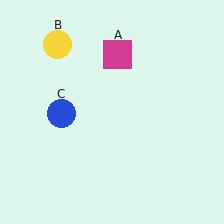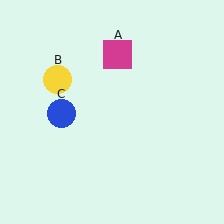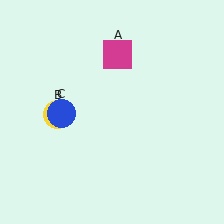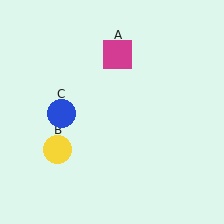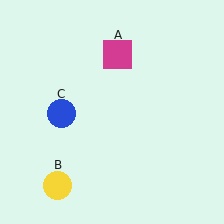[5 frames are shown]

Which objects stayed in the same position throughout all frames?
Magenta square (object A) and blue circle (object C) remained stationary.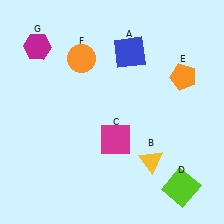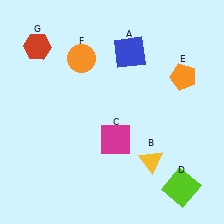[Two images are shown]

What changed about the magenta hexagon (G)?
In Image 1, G is magenta. In Image 2, it changed to red.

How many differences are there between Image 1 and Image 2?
There is 1 difference between the two images.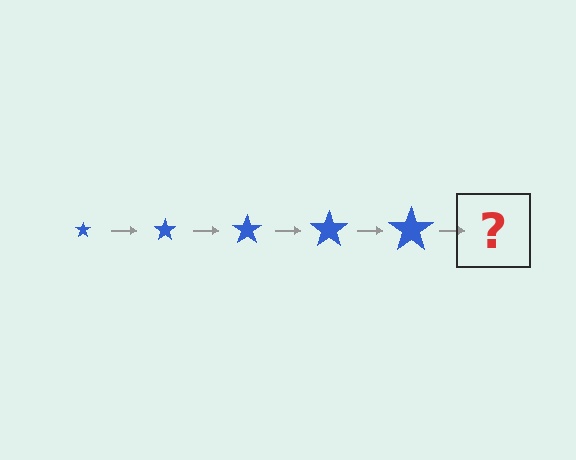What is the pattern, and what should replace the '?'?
The pattern is that the star gets progressively larger each step. The '?' should be a blue star, larger than the previous one.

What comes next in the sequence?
The next element should be a blue star, larger than the previous one.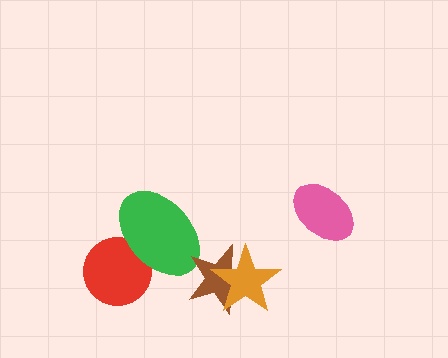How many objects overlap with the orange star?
1 object overlaps with the orange star.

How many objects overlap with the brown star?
2 objects overlap with the brown star.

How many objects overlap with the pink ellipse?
0 objects overlap with the pink ellipse.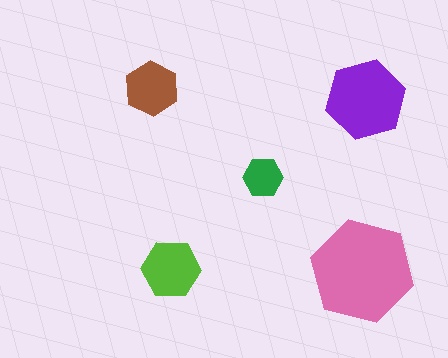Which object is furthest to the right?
The purple hexagon is rightmost.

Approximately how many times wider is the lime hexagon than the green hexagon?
About 1.5 times wider.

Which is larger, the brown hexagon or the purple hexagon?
The purple one.